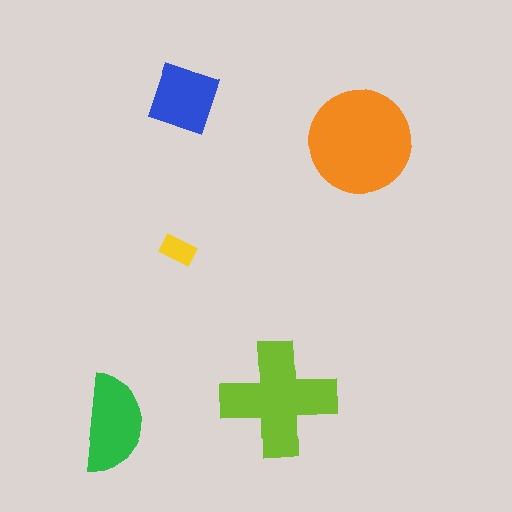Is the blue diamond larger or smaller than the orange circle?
Smaller.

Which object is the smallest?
The yellow rectangle.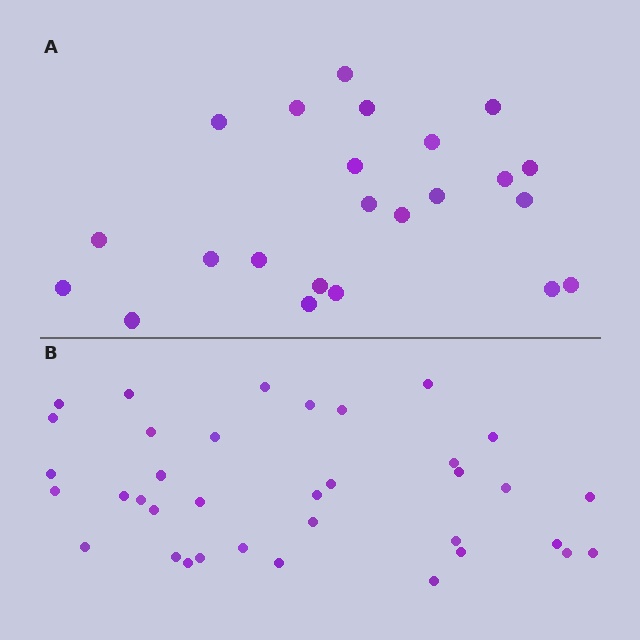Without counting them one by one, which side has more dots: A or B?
Region B (the bottom region) has more dots.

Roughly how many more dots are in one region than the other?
Region B has approximately 15 more dots than region A.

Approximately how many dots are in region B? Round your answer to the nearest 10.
About 40 dots. (The exact count is 36, which rounds to 40.)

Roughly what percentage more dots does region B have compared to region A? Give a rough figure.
About 55% more.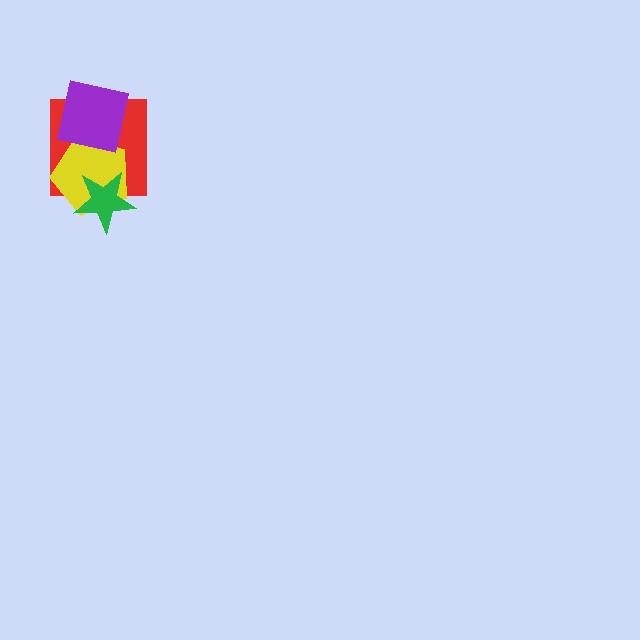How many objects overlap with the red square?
3 objects overlap with the red square.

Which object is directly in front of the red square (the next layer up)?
The yellow pentagon is directly in front of the red square.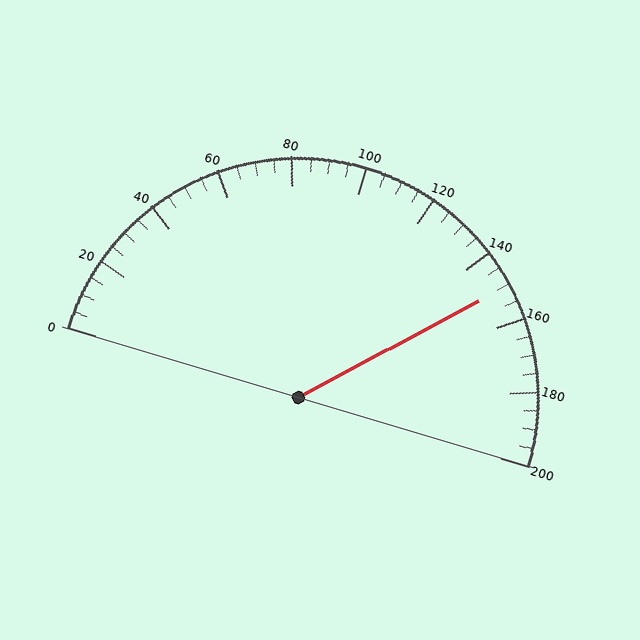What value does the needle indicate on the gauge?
The needle indicates approximately 150.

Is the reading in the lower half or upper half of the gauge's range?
The reading is in the upper half of the range (0 to 200).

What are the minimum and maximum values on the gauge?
The gauge ranges from 0 to 200.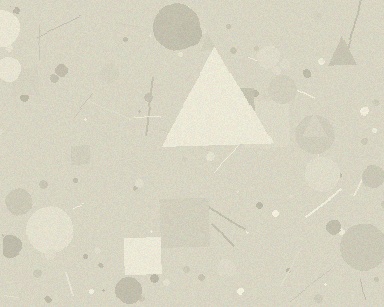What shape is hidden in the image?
A triangle is hidden in the image.